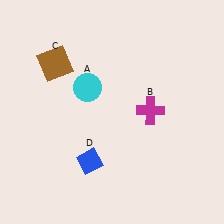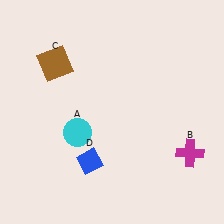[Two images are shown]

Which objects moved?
The objects that moved are: the cyan circle (A), the magenta cross (B).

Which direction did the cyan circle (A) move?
The cyan circle (A) moved down.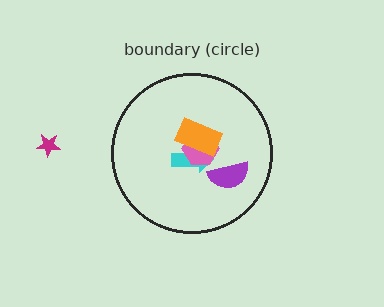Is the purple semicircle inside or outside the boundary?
Inside.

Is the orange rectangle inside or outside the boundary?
Inside.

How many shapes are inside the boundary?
4 inside, 1 outside.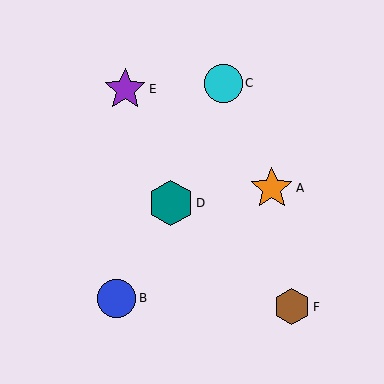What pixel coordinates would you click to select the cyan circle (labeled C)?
Click at (224, 83) to select the cyan circle C.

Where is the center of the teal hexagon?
The center of the teal hexagon is at (171, 203).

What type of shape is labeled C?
Shape C is a cyan circle.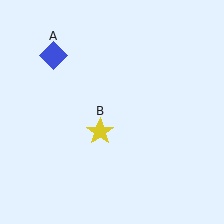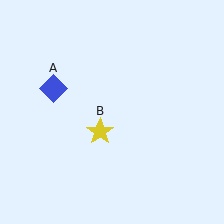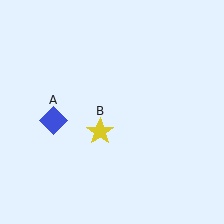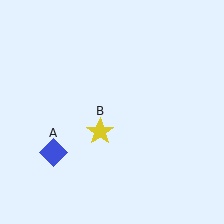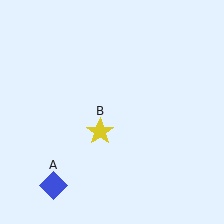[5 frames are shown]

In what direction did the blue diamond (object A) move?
The blue diamond (object A) moved down.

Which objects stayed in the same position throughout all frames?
Yellow star (object B) remained stationary.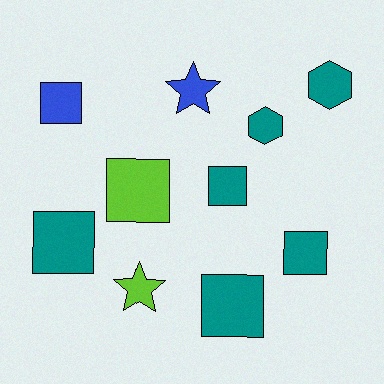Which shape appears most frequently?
Square, with 6 objects.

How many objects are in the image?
There are 10 objects.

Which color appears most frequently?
Teal, with 6 objects.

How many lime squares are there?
There is 1 lime square.